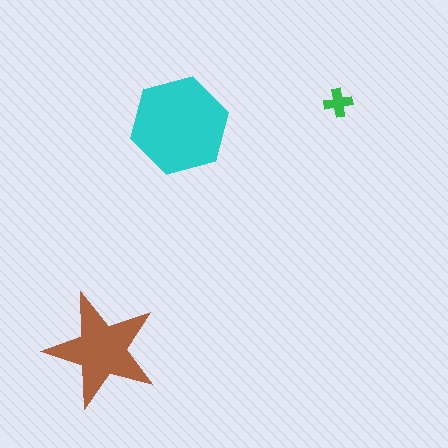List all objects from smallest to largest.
The green cross, the brown star, the cyan hexagon.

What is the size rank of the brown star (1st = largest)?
2nd.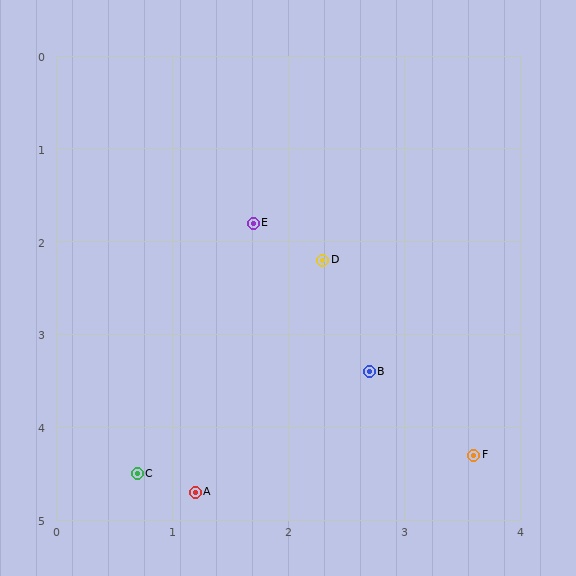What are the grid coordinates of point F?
Point F is at approximately (3.6, 4.3).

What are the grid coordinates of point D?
Point D is at approximately (2.3, 2.2).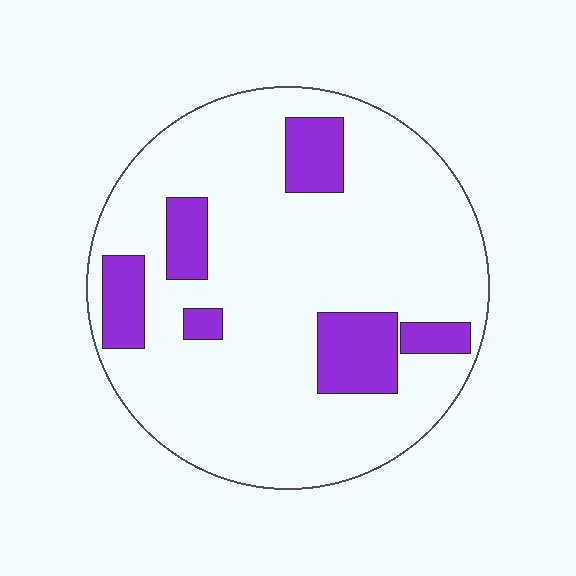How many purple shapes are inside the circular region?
6.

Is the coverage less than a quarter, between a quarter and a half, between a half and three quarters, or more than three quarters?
Less than a quarter.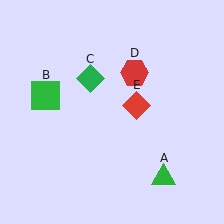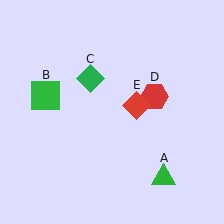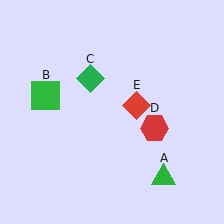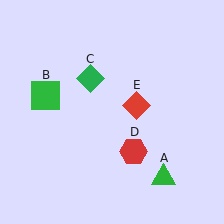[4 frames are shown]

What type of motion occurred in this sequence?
The red hexagon (object D) rotated clockwise around the center of the scene.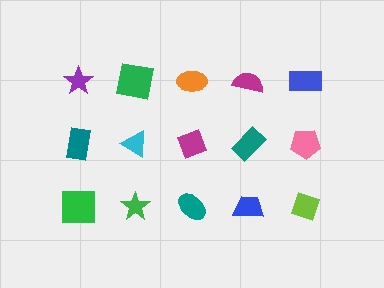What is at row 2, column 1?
A teal rectangle.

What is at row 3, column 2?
A green star.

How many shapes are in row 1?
5 shapes.